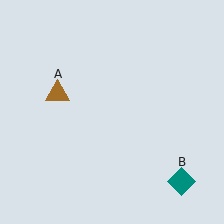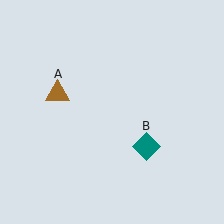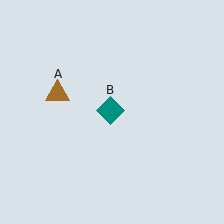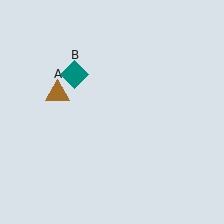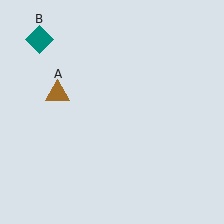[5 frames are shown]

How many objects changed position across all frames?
1 object changed position: teal diamond (object B).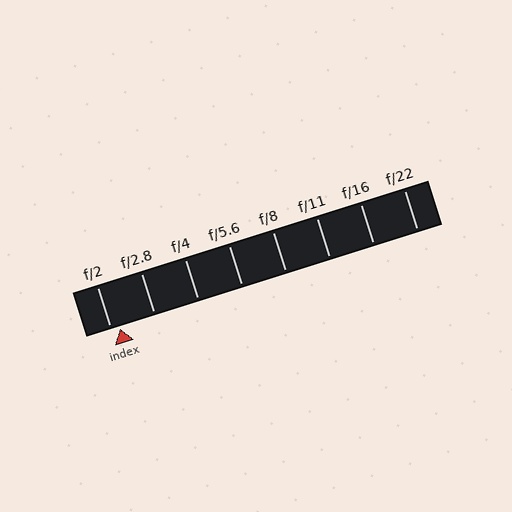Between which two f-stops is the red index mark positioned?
The index mark is between f/2 and f/2.8.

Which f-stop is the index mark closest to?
The index mark is closest to f/2.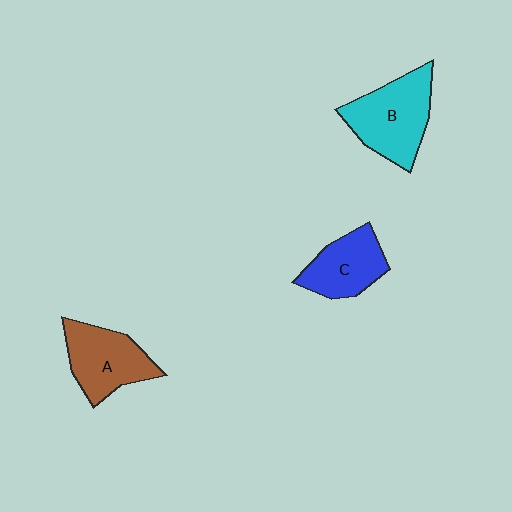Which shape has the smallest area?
Shape C (blue).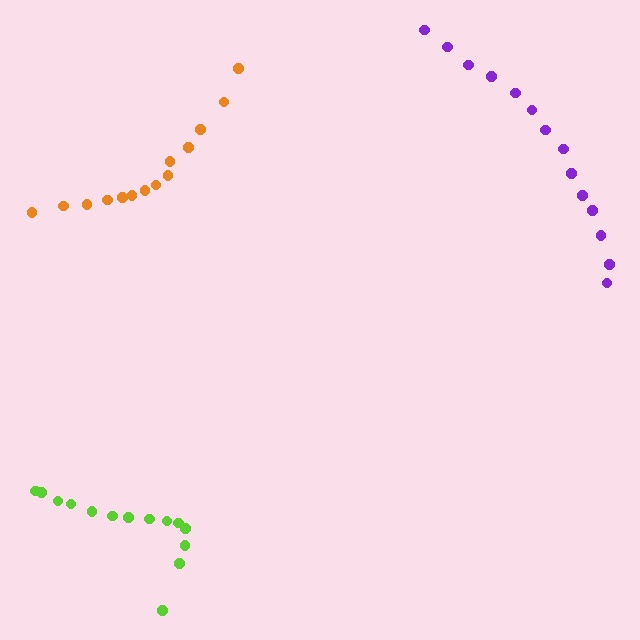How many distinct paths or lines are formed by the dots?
There are 3 distinct paths.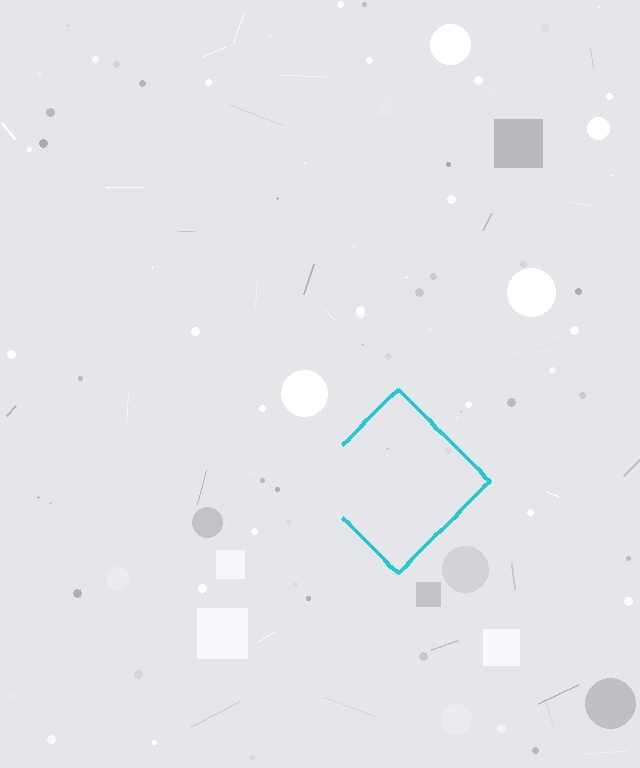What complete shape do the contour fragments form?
The contour fragments form a diamond.